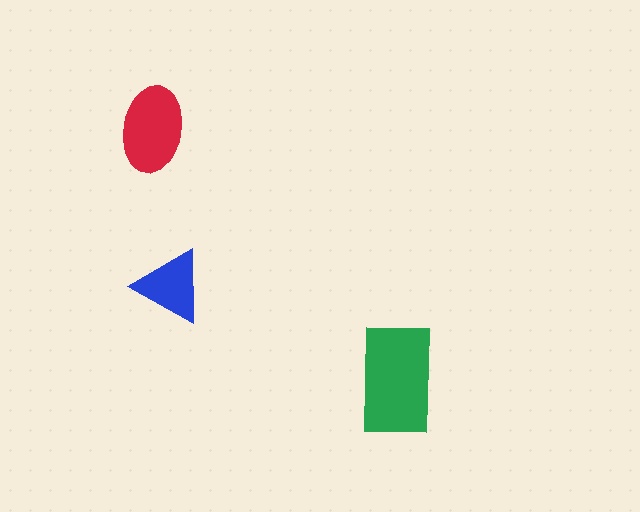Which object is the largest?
The green rectangle.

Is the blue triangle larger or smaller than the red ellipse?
Smaller.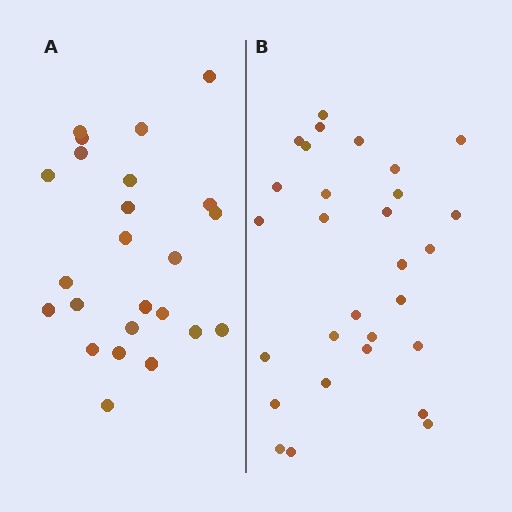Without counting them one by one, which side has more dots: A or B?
Region B (the right region) has more dots.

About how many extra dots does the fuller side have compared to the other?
Region B has about 5 more dots than region A.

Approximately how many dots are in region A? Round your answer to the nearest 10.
About 20 dots. (The exact count is 24, which rounds to 20.)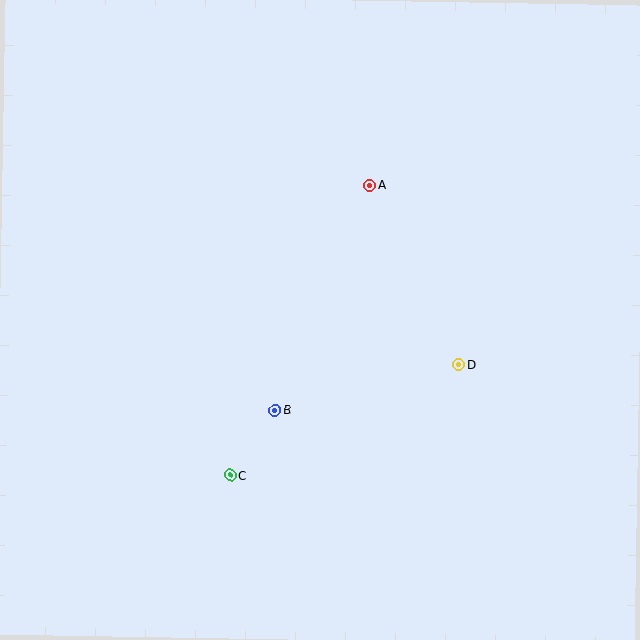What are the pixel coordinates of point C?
Point C is at (230, 475).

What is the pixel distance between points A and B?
The distance between A and B is 245 pixels.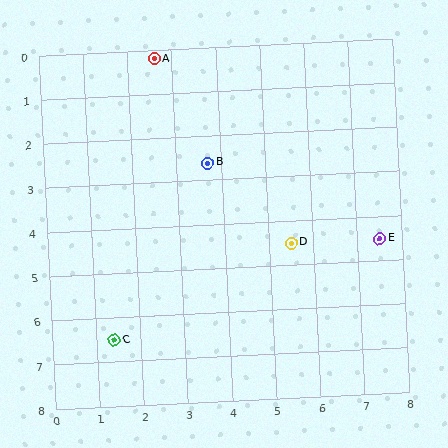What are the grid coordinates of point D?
Point D is at approximately (5.5, 4.5).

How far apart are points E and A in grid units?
Points E and A are about 6.5 grid units apart.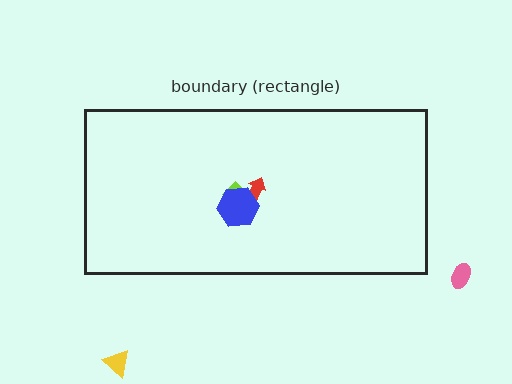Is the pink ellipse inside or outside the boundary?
Outside.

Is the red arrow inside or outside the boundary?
Inside.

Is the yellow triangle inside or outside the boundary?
Outside.